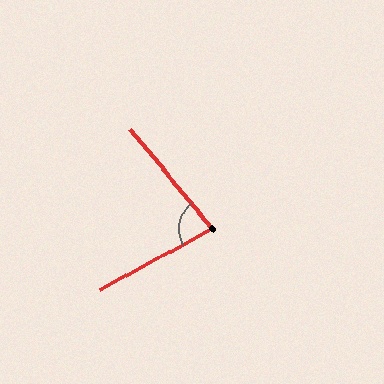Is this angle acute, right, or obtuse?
It is acute.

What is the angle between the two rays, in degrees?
Approximately 79 degrees.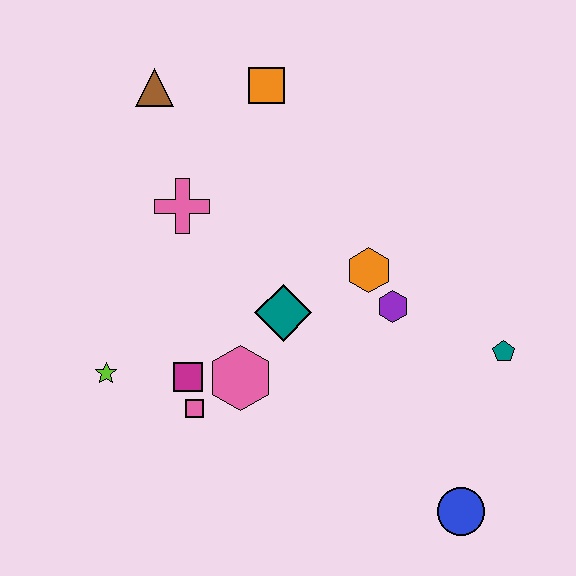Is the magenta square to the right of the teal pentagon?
No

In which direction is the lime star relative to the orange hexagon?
The lime star is to the left of the orange hexagon.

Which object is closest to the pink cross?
The brown triangle is closest to the pink cross.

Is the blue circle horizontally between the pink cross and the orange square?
No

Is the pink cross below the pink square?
No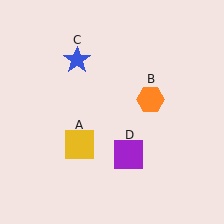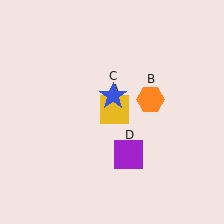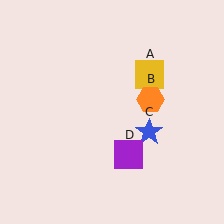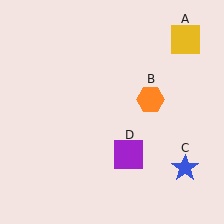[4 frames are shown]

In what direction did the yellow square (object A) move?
The yellow square (object A) moved up and to the right.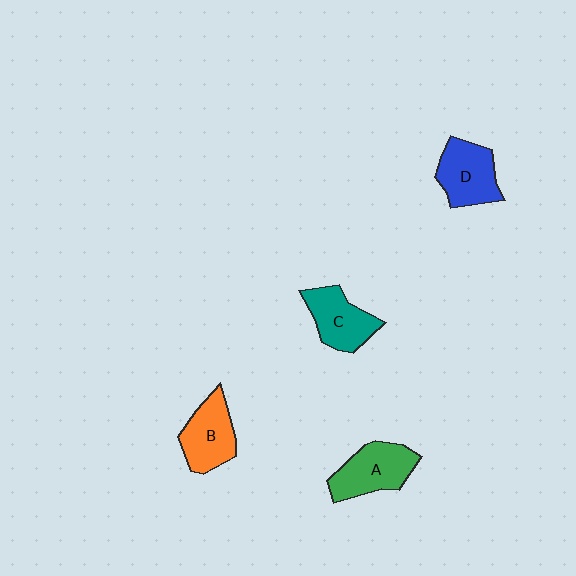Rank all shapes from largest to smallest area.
From largest to smallest: A (green), D (blue), B (orange), C (teal).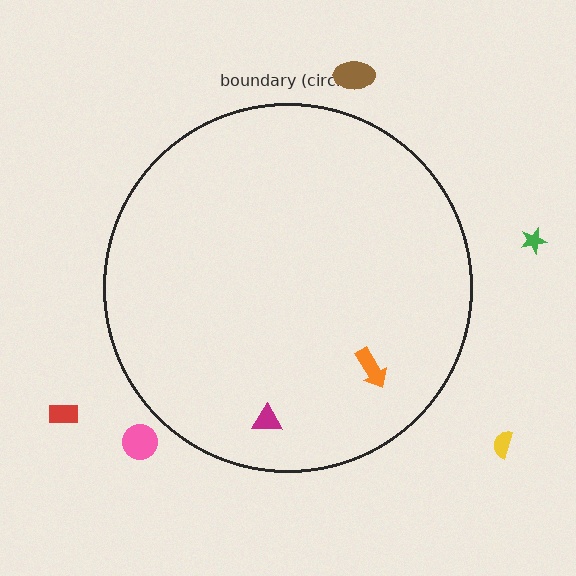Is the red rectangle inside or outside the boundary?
Outside.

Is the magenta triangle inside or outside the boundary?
Inside.